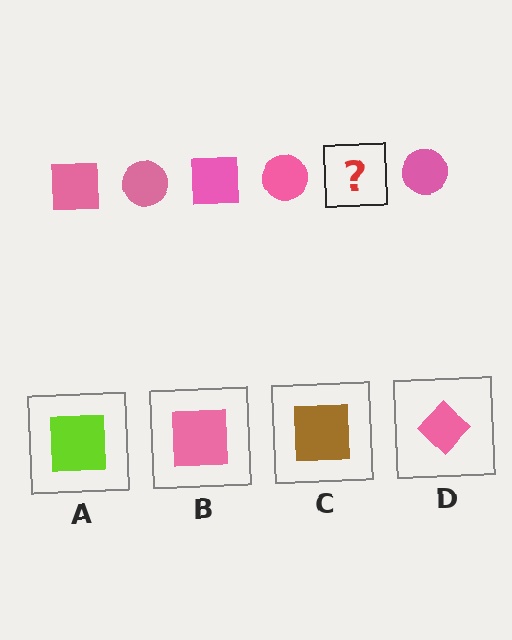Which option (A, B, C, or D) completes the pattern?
B.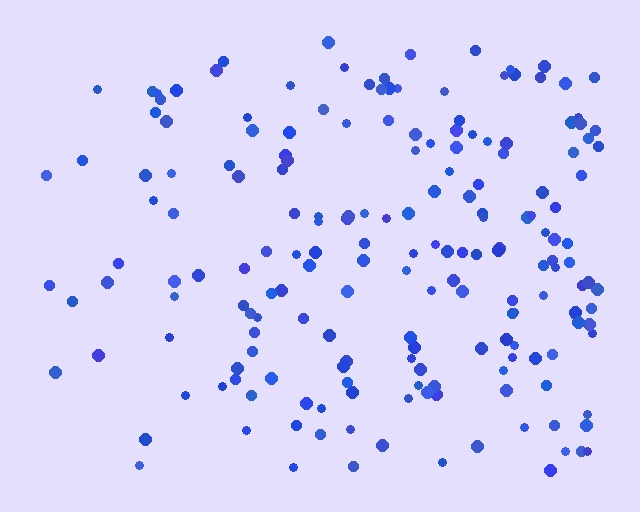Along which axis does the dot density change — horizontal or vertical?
Horizontal.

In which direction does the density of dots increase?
From left to right, with the right side densest.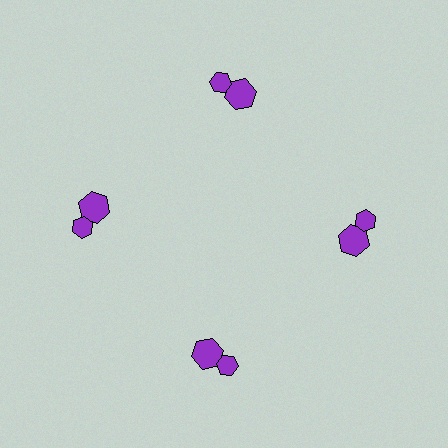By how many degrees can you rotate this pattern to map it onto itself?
The pattern maps onto itself every 90 degrees of rotation.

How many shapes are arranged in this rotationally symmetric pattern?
There are 8 shapes, arranged in 4 groups of 2.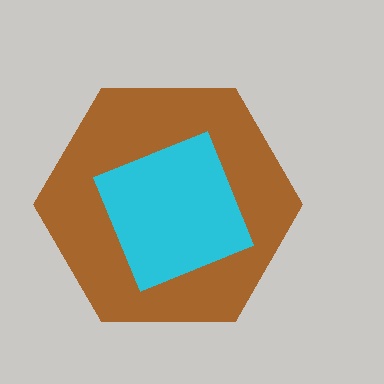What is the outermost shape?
The brown hexagon.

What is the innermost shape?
The cyan diamond.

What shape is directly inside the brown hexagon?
The cyan diamond.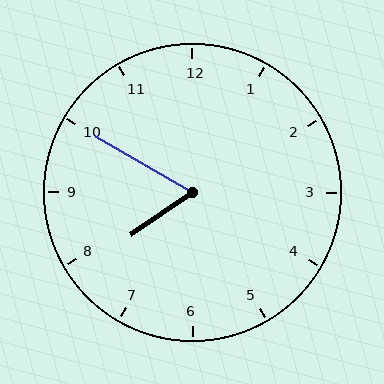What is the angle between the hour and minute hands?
Approximately 65 degrees.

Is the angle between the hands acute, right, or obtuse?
It is acute.